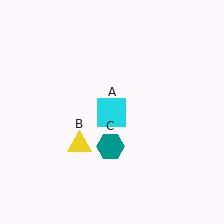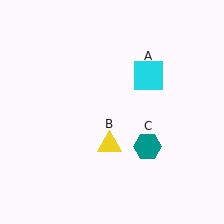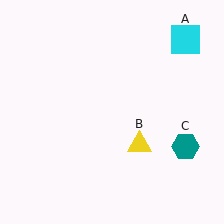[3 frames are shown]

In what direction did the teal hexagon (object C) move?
The teal hexagon (object C) moved right.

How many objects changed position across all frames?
3 objects changed position: cyan square (object A), yellow triangle (object B), teal hexagon (object C).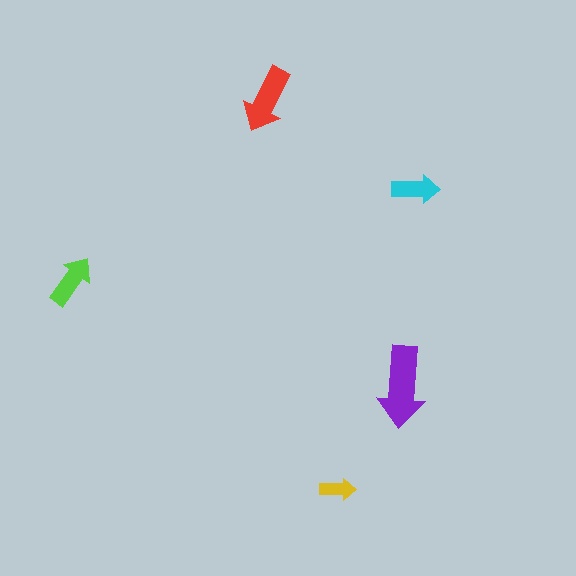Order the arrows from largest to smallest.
the purple one, the red one, the lime one, the cyan one, the yellow one.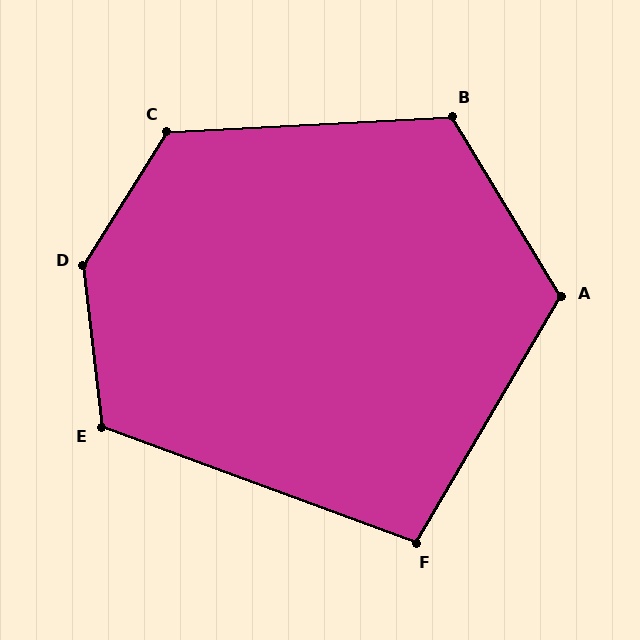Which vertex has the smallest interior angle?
F, at approximately 100 degrees.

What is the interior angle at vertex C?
Approximately 125 degrees (obtuse).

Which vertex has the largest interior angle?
D, at approximately 142 degrees.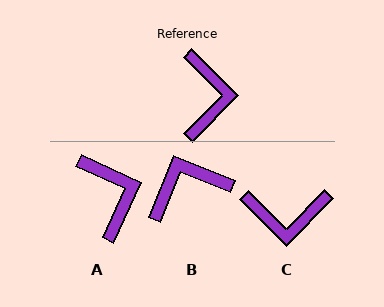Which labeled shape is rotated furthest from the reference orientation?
B, about 113 degrees away.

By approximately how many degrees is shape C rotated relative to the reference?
Approximately 90 degrees clockwise.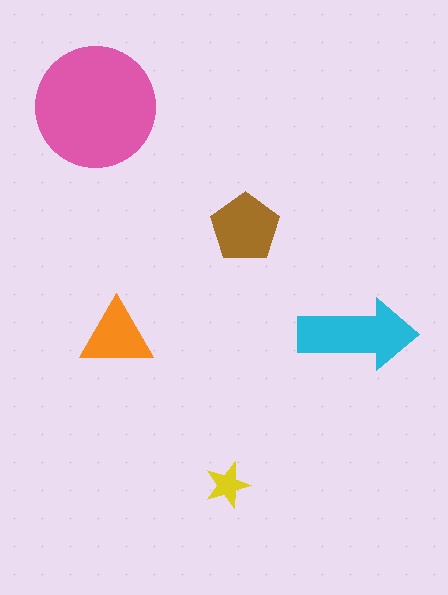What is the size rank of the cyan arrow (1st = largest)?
2nd.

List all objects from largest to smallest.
The pink circle, the cyan arrow, the brown pentagon, the orange triangle, the yellow star.